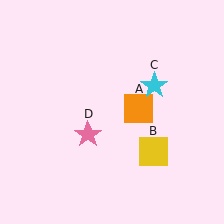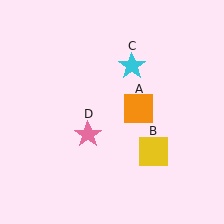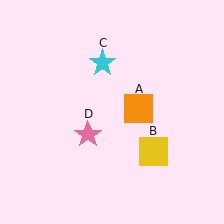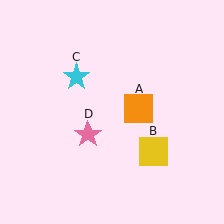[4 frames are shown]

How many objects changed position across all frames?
1 object changed position: cyan star (object C).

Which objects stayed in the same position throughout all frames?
Orange square (object A) and yellow square (object B) and pink star (object D) remained stationary.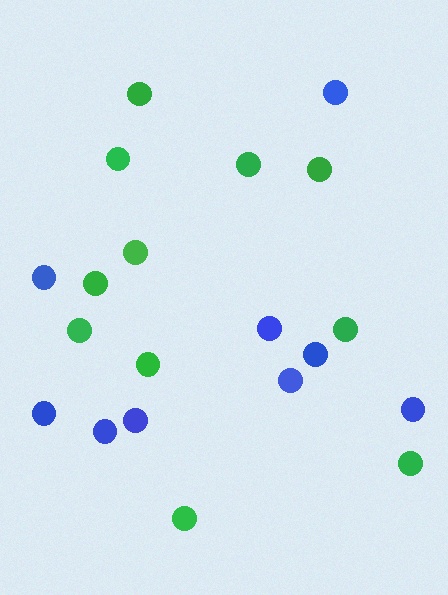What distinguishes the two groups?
There are 2 groups: one group of green circles (11) and one group of blue circles (9).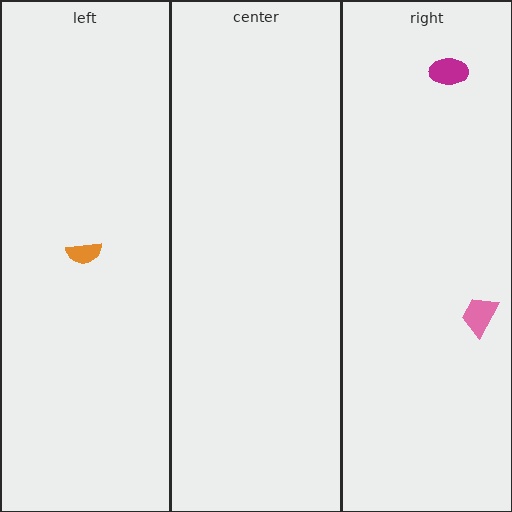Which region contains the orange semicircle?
The left region.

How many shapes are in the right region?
2.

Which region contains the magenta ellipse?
The right region.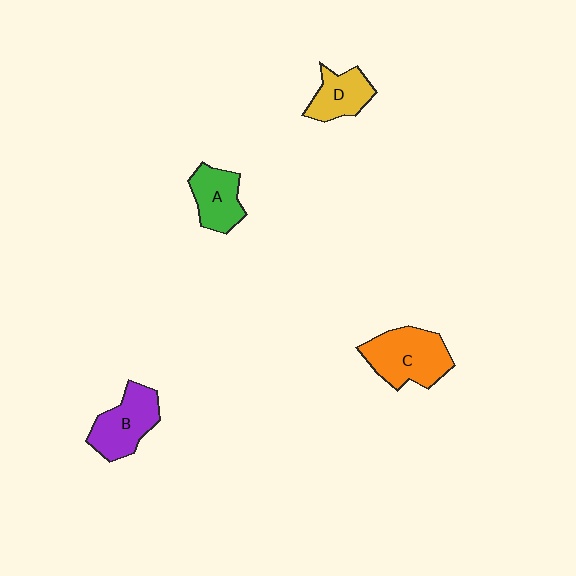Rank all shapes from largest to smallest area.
From largest to smallest: C (orange), B (purple), A (green), D (yellow).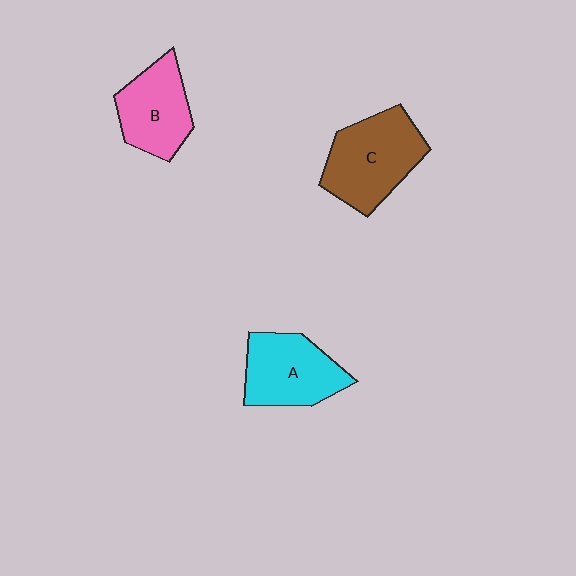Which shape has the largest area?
Shape C (brown).